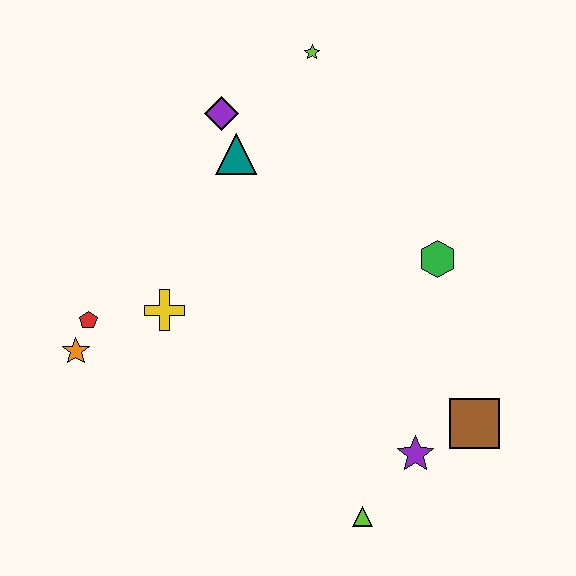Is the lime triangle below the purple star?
Yes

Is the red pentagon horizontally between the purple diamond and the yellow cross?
No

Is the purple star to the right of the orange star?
Yes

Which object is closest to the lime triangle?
The purple star is closest to the lime triangle.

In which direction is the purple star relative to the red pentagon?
The purple star is to the right of the red pentagon.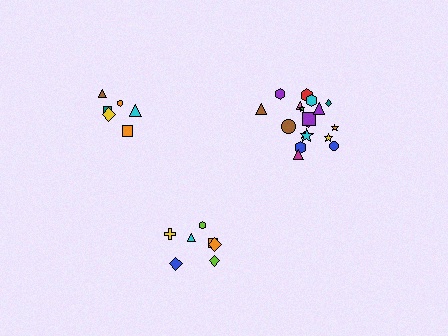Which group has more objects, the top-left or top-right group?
The top-right group.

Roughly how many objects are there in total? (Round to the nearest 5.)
Roughly 30 objects in total.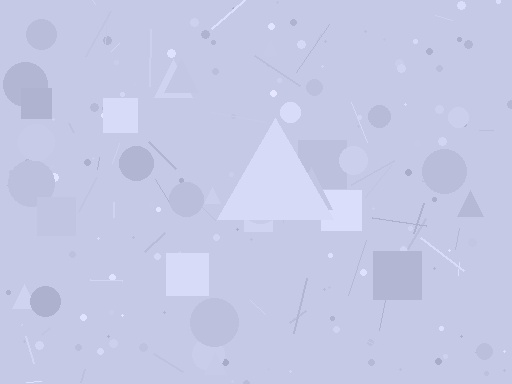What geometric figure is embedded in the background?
A triangle is embedded in the background.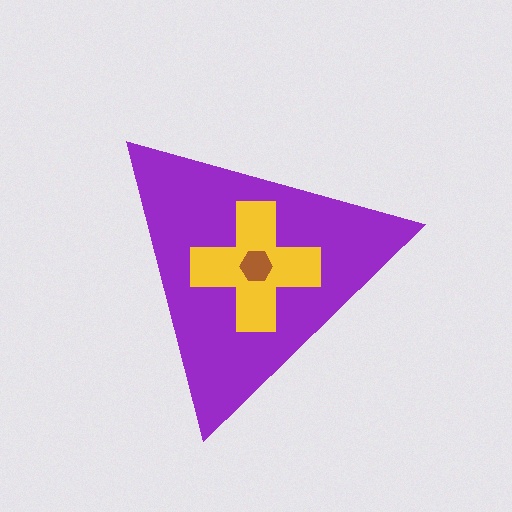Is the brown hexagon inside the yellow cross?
Yes.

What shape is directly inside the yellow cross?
The brown hexagon.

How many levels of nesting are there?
3.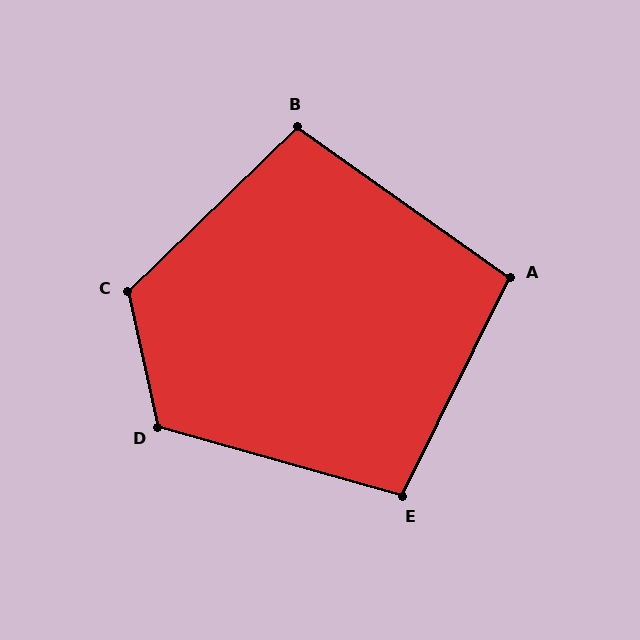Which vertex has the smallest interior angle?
A, at approximately 99 degrees.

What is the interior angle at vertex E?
Approximately 100 degrees (obtuse).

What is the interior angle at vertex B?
Approximately 100 degrees (obtuse).